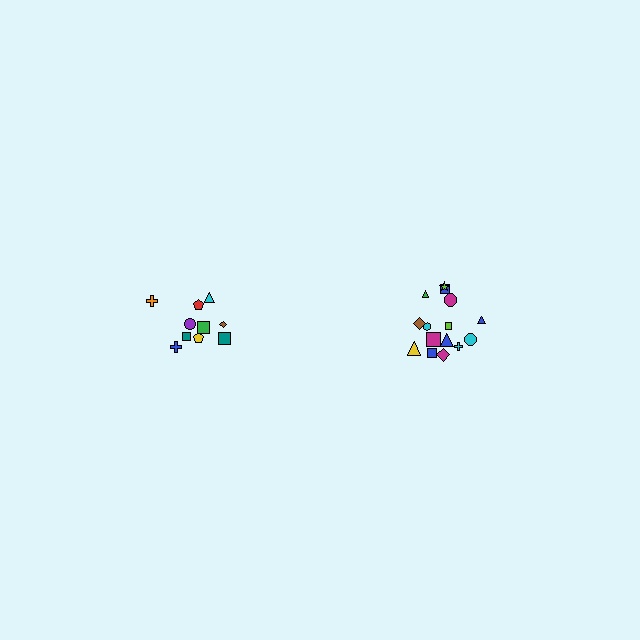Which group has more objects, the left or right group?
The right group.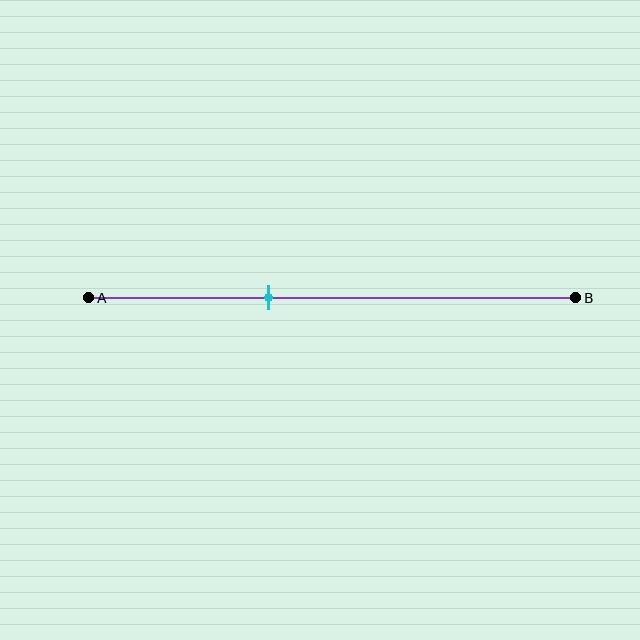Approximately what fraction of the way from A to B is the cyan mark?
The cyan mark is approximately 35% of the way from A to B.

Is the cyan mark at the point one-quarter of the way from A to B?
No, the mark is at about 35% from A, not at the 25% one-quarter point.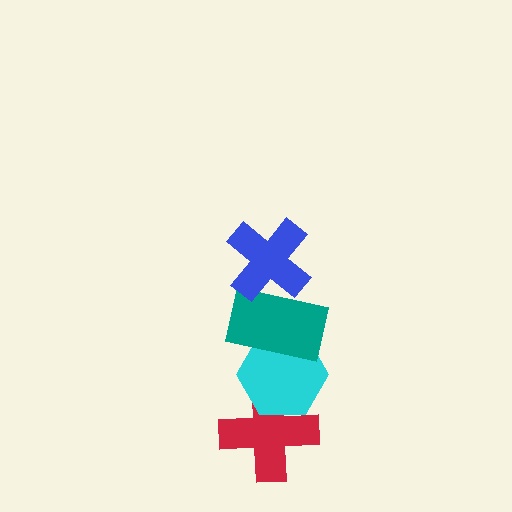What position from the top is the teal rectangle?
The teal rectangle is 2nd from the top.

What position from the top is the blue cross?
The blue cross is 1st from the top.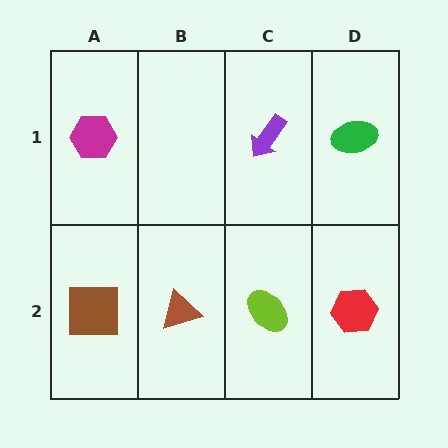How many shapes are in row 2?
4 shapes.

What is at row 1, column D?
A green ellipse.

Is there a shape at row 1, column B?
No, that cell is empty.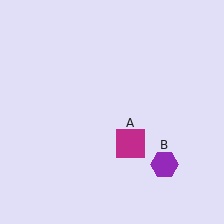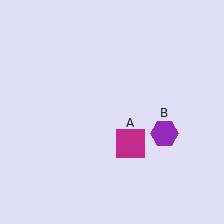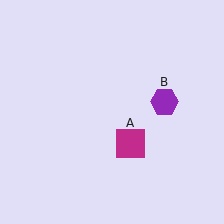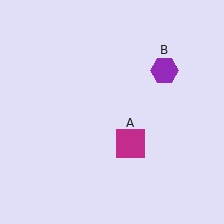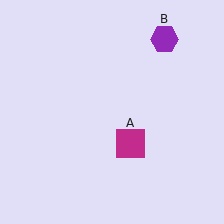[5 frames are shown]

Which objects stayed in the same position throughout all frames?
Magenta square (object A) remained stationary.